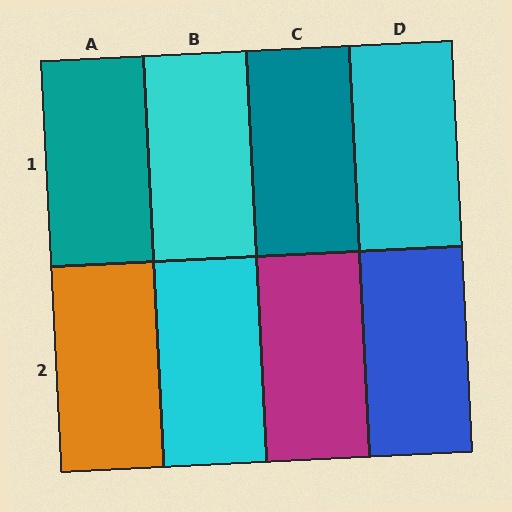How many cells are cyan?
3 cells are cyan.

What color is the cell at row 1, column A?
Teal.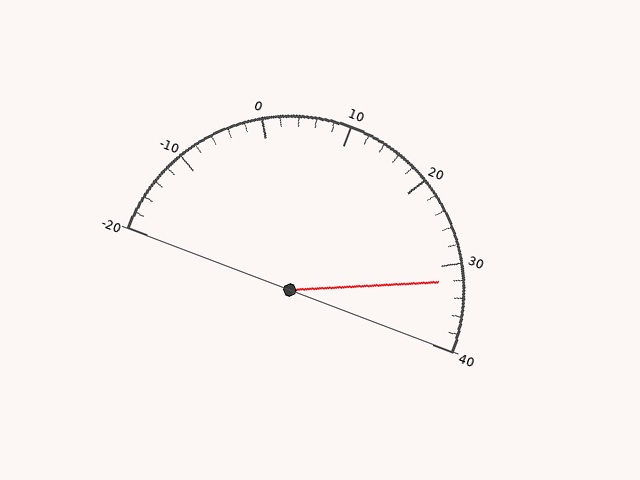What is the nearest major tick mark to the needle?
The nearest major tick mark is 30.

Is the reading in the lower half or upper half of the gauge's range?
The reading is in the upper half of the range (-20 to 40).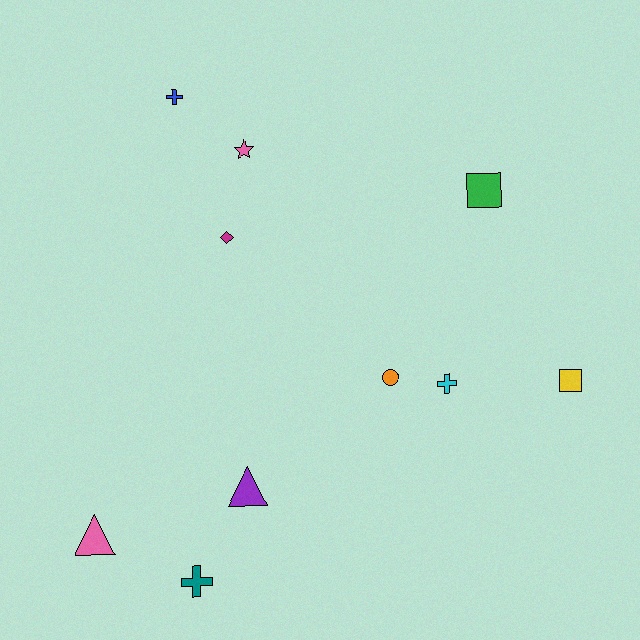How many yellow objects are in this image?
There is 1 yellow object.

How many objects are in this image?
There are 10 objects.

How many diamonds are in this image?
There is 1 diamond.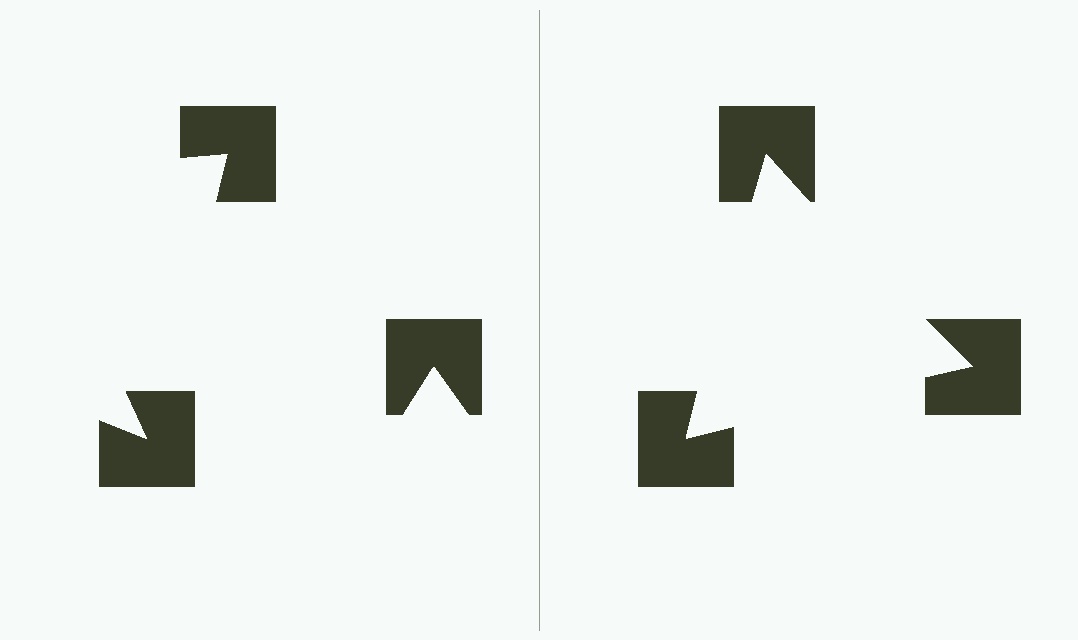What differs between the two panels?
The notched squares are positioned identically on both sides; only the wedge orientations differ. On the right they align to a triangle; on the left they are misaligned.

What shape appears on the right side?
An illusory triangle.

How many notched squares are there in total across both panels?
6 — 3 on each side.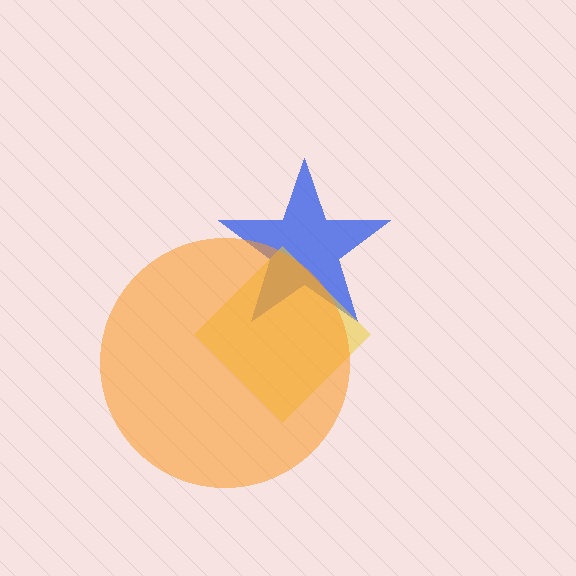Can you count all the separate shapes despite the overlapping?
Yes, there are 3 separate shapes.